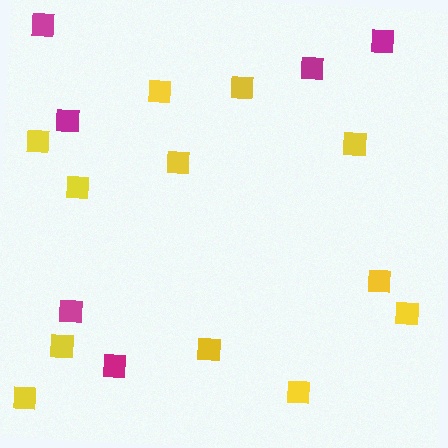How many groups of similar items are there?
There are 2 groups: one group of yellow squares (12) and one group of magenta squares (6).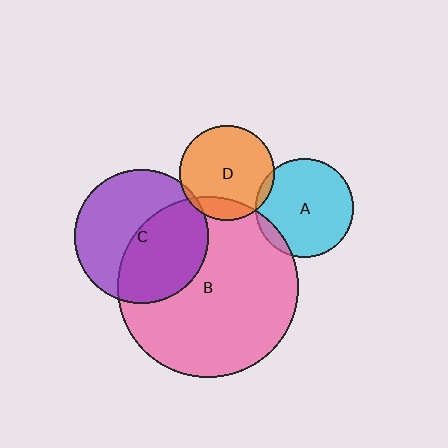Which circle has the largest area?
Circle B (pink).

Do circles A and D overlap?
Yes.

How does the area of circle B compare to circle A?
Approximately 3.3 times.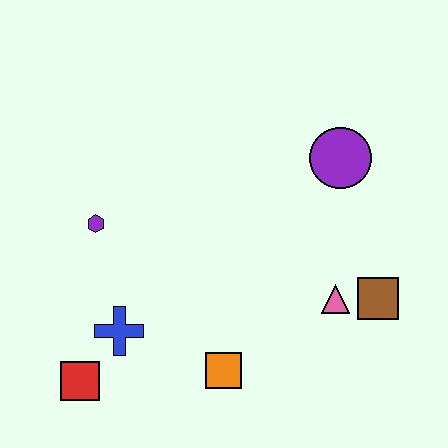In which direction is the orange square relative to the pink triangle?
The orange square is to the left of the pink triangle.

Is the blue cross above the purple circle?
No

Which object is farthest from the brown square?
The red square is farthest from the brown square.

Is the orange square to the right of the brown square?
No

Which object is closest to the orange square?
The blue cross is closest to the orange square.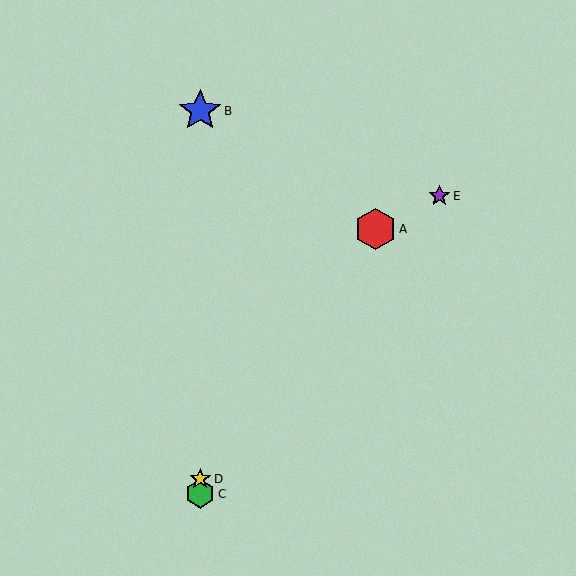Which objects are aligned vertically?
Objects B, C, D are aligned vertically.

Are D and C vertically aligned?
Yes, both are at x≈200.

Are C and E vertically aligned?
No, C is at x≈200 and E is at x≈439.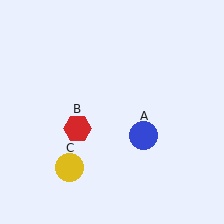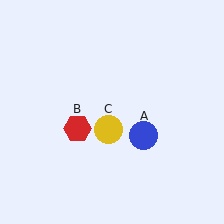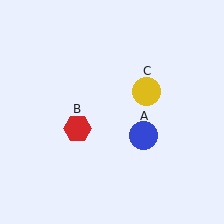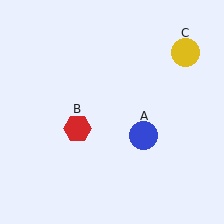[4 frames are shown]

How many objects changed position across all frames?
1 object changed position: yellow circle (object C).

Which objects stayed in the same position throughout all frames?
Blue circle (object A) and red hexagon (object B) remained stationary.